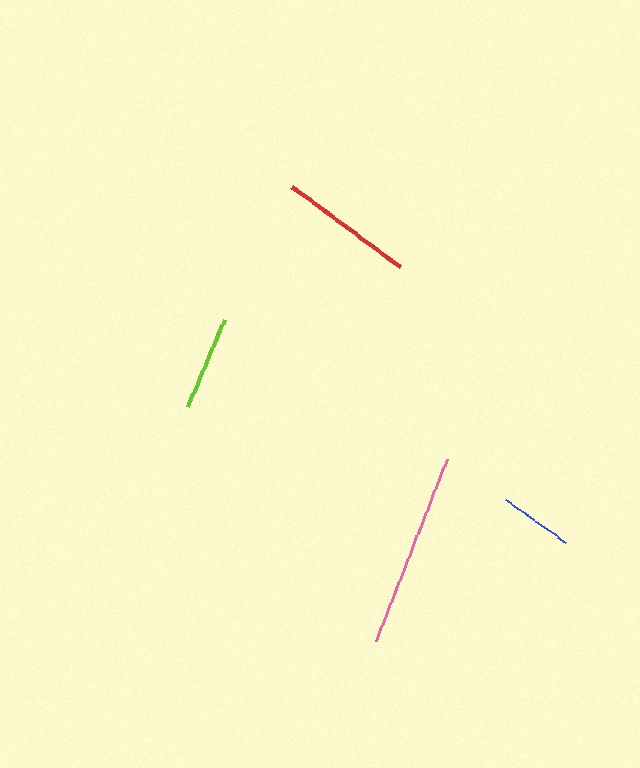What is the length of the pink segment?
The pink segment is approximately 195 pixels long.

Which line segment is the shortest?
The blue line is the shortest at approximately 74 pixels.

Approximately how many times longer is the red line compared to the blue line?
The red line is approximately 1.8 times the length of the blue line.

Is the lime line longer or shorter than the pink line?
The pink line is longer than the lime line.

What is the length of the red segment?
The red segment is approximately 135 pixels long.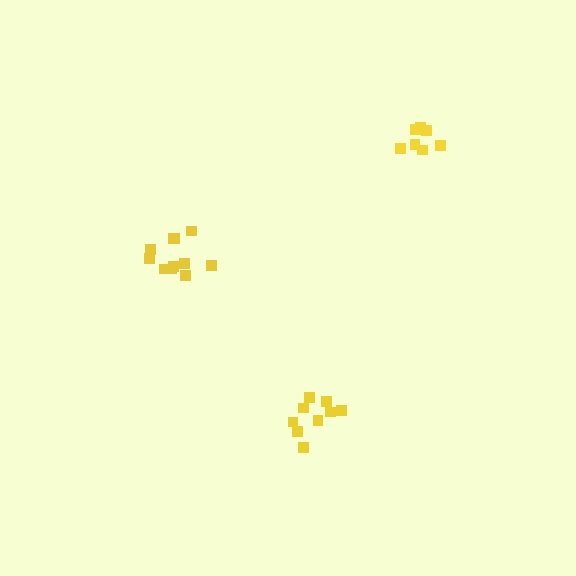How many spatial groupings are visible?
There are 3 spatial groupings.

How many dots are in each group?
Group 1: 11 dots, Group 2: 9 dots, Group 3: 7 dots (27 total).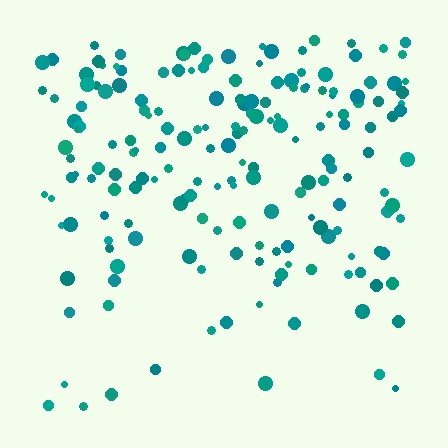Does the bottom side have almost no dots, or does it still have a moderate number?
Still a moderate number, just noticeably fewer than the top.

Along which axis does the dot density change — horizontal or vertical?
Vertical.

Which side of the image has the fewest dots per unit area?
The bottom.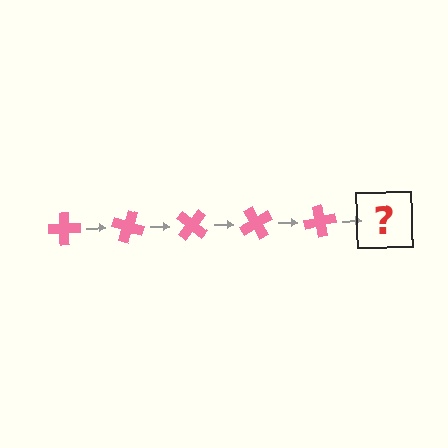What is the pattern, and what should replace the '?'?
The pattern is that the cross rotates 20 degrees each step. The '?' should be a pink cross rotated 100 degrees.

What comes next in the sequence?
The next element should be a pink cross rotated 100 degrees.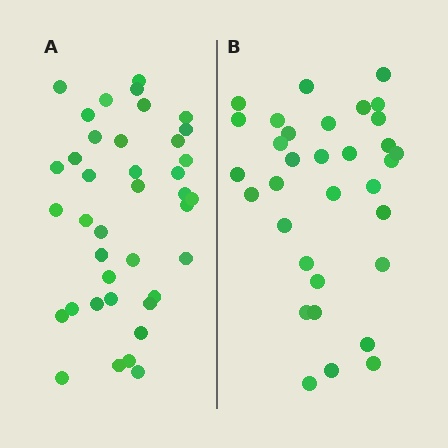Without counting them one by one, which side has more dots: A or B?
Region A (the left region) has more dots.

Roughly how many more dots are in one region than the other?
Region A has about 6 more dots than region B.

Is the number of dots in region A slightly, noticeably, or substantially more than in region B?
Region A has only slightly more — the two regions are fairly close. The ratio is roughly 1.2 to 1.